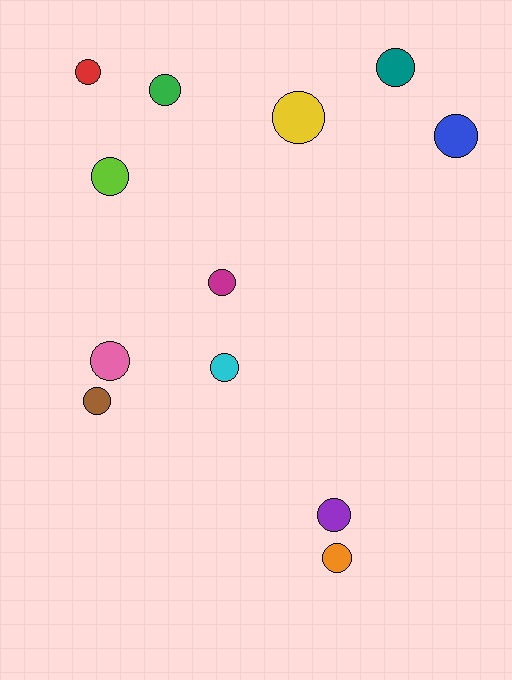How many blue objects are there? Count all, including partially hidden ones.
There is 1 blue object.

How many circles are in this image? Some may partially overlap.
There are 12 circles.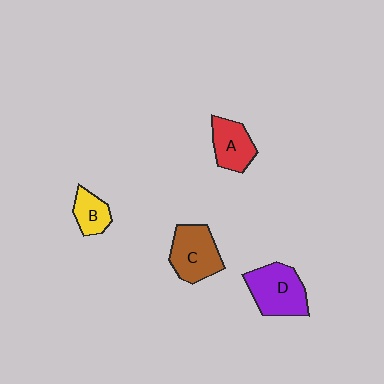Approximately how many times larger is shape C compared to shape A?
Approximately 1.3 times.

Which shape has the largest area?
Shape D (purple).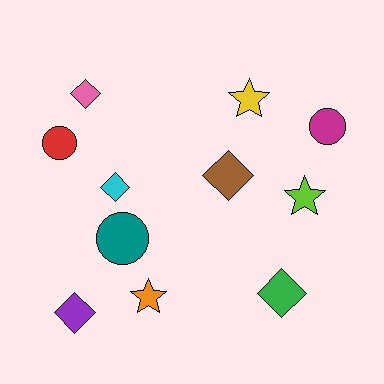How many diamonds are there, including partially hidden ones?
There are 5 diamonds.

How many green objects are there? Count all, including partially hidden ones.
There is 1 green object.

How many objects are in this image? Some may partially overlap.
There are 11 objects.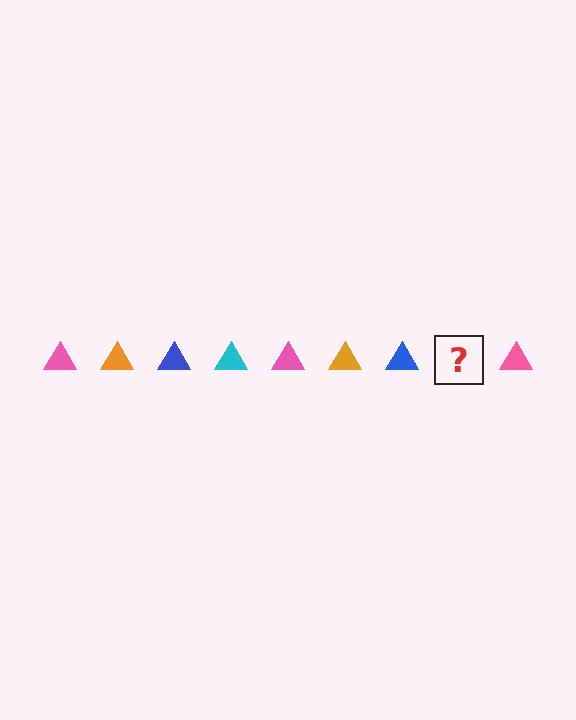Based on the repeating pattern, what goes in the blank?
The blank should be a cyan triangle.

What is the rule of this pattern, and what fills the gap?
The rule is that the pattern cycles through pink, orange, blue, cyan triangles. The gap should be filled with a cyan triangle.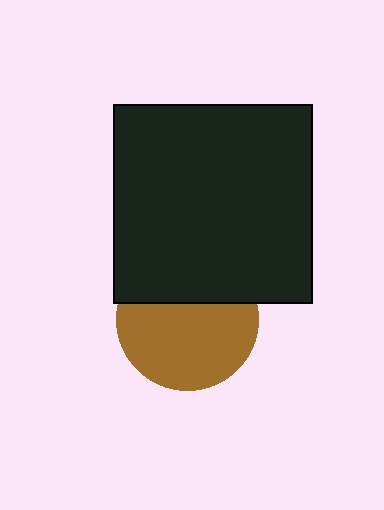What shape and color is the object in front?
The object in front is a black square.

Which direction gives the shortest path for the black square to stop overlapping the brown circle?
Moving up gives the shortest separation.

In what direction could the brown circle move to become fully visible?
The brown circle could move down. That would shift it out from behind the black square entirely.